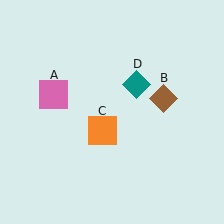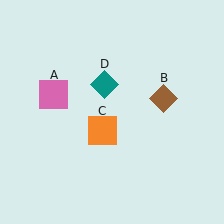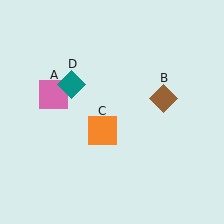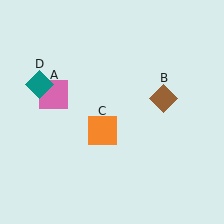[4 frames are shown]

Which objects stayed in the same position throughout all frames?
Pink square (object A) and brown diamond (object B) and orange square (object C) remained stationary.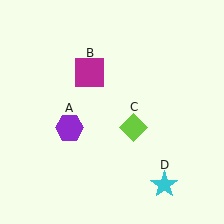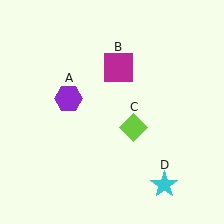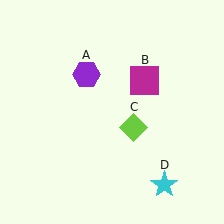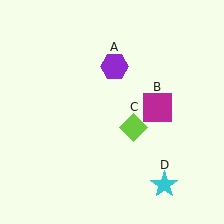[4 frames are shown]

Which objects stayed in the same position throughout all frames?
Lime diamond (object C) and cyan star (object D) remained stationary.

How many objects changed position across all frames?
2 objects changed position: purple hexagon (object A), magenta square (object B).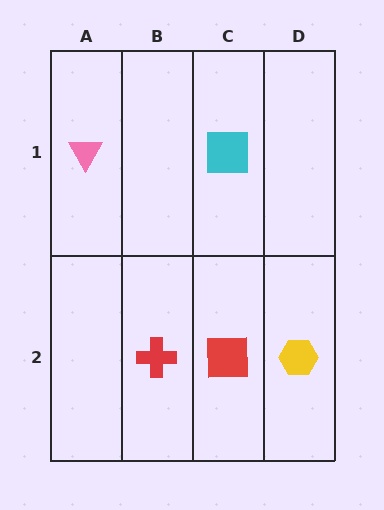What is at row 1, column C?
A cyan square.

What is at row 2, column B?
A red cross.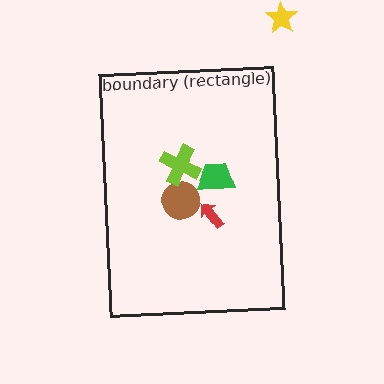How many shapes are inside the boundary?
4 inside, 1 outside.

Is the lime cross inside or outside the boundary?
Inside.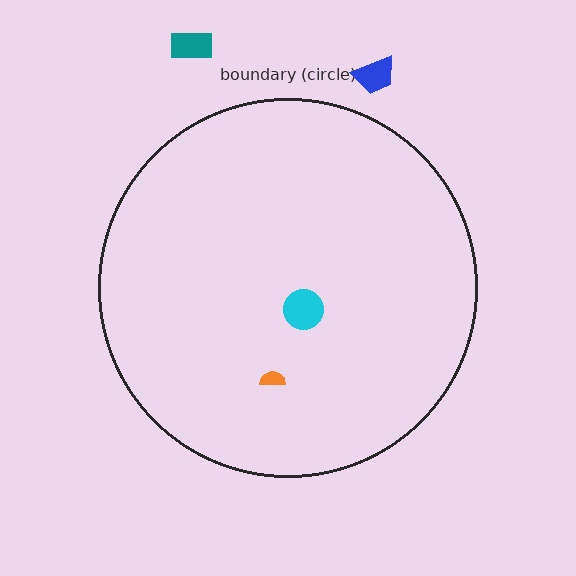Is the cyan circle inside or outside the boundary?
Inside.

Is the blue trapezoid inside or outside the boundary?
Outside.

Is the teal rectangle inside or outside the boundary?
Outside.